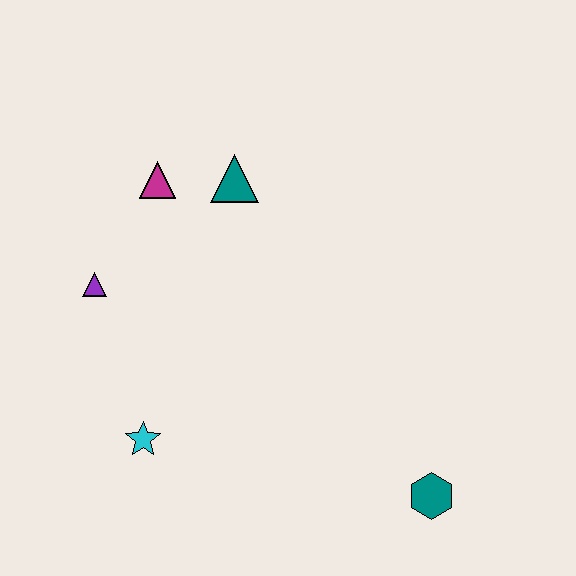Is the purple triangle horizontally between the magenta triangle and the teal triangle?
No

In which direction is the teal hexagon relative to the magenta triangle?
The teal hexagon is below the magenta triangle.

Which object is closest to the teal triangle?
The magenta triangle is closest to the teal triangle.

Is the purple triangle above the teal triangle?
No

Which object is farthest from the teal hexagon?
The magenta triangle is farthest from the teal hexagon.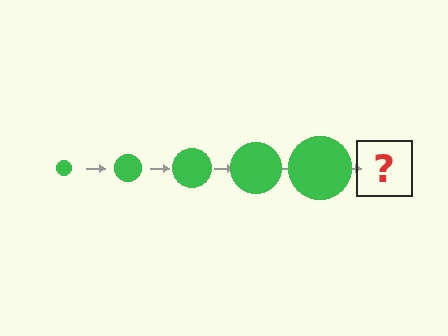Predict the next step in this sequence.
The next step is a green circle, larger than the previous one.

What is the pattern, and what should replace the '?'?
The pattern is that the circle gets progressively larger each step. The '?' should be a green circle, larger than the previous one.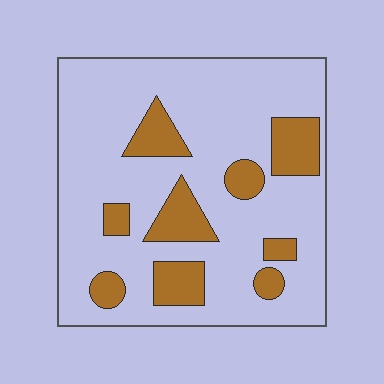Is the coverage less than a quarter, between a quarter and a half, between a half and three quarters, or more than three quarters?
Less than a quarter.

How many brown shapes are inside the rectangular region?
9.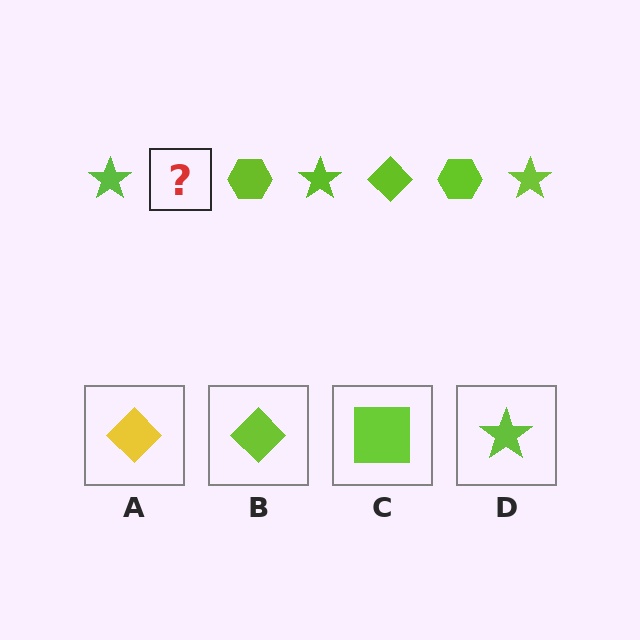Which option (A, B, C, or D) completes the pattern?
B.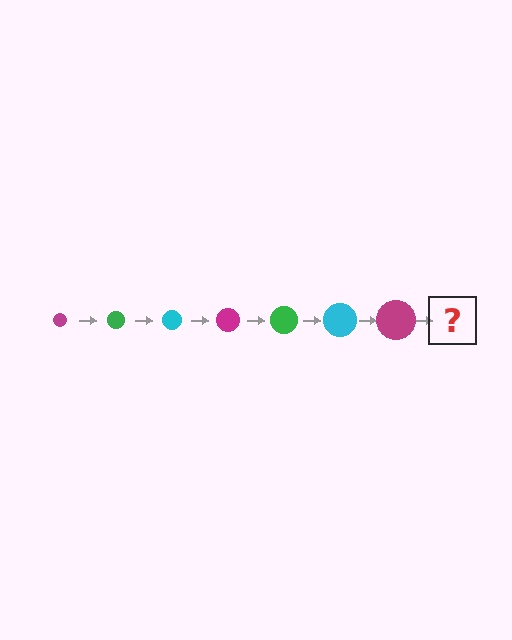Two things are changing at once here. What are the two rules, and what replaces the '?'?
The two rules are that the circle grows larger each step and the color cycles through magenta, green, and cyan. The '?' should be a green circle, larger than the previous one.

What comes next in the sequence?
The next element should be a green circle, larger than the previous one.